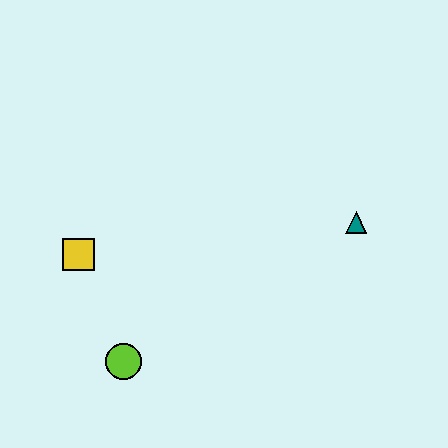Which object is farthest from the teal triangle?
The yellow square is farthest from the teal triangle.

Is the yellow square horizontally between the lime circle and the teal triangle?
No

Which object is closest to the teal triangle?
The lime circle is closest to the teal triangle.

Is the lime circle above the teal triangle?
No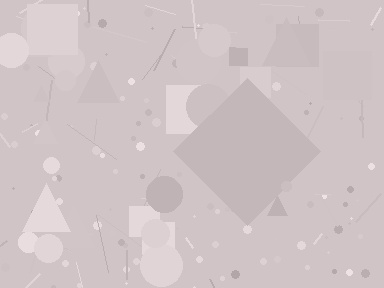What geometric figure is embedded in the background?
A diamond is embedded in the background.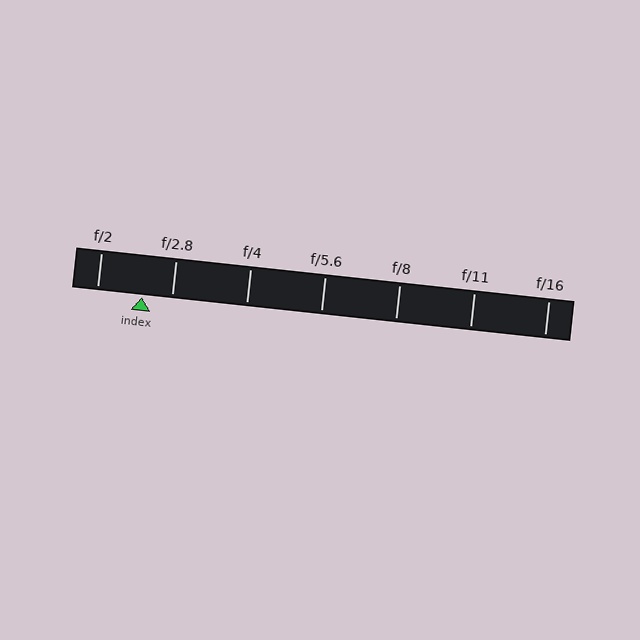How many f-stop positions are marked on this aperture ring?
There are 7 f-stop positions marked.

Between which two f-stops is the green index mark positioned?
The index mark is between f/2 and f/2.8.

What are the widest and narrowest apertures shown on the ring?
The widest aperture shown is f/2 and the narrowest is f/16.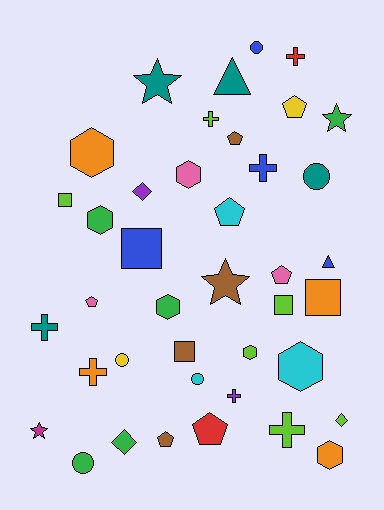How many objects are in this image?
There are 40 objects.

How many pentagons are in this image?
There are 7 pentagons.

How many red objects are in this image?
There are 2 red objects.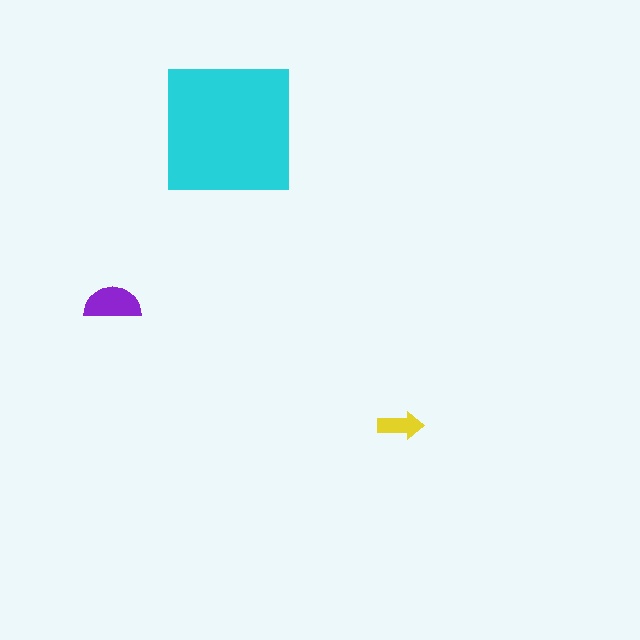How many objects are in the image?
There are 3 objects in the image.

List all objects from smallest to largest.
The yellow arrow, the purple semicircle, the cyan square.